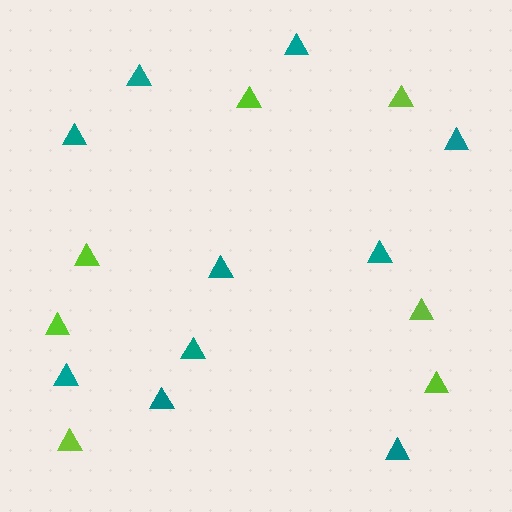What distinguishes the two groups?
There are 2 groups: one group of teal triangles (10) and one group of lime triangles (7).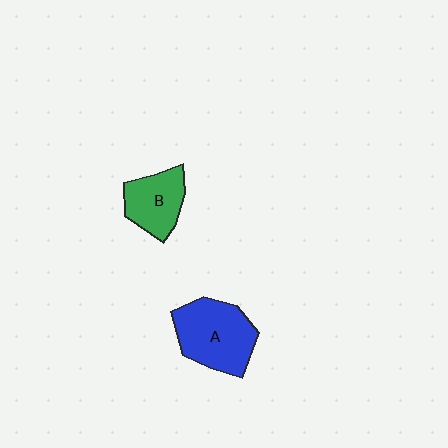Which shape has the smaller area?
Shape B (green).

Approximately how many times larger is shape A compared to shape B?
Approximately 1.5 times.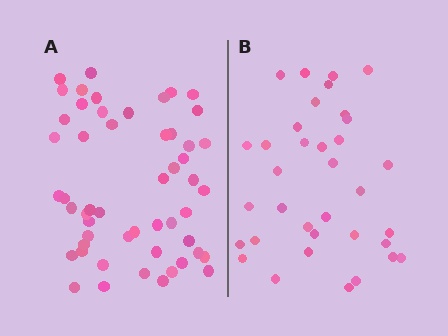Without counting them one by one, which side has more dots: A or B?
Region A (the left region) has more dots.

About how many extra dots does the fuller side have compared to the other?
Region A has approximately 20 more dots than region B.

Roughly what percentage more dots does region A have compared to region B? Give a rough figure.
About 50% more.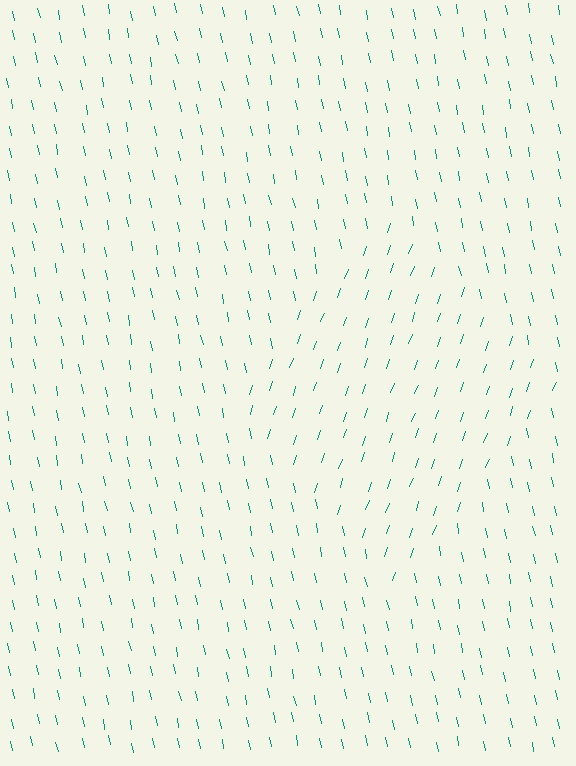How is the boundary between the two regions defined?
The boundary is defined purely by a change in line orientation (approximately 31 degrees difference). All lines are the same color and thickness.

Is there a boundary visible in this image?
Yes, there is a texture boundary formed by a change in line orientation.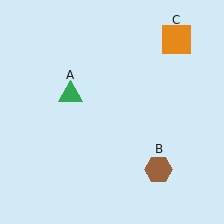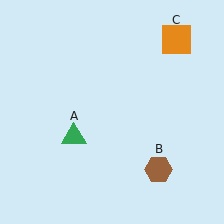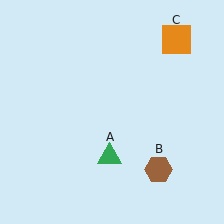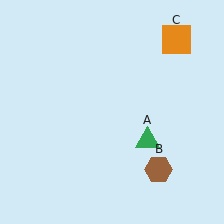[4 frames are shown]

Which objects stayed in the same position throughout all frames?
Brown hexagon (object B) and orange square (object C) remained stationary.